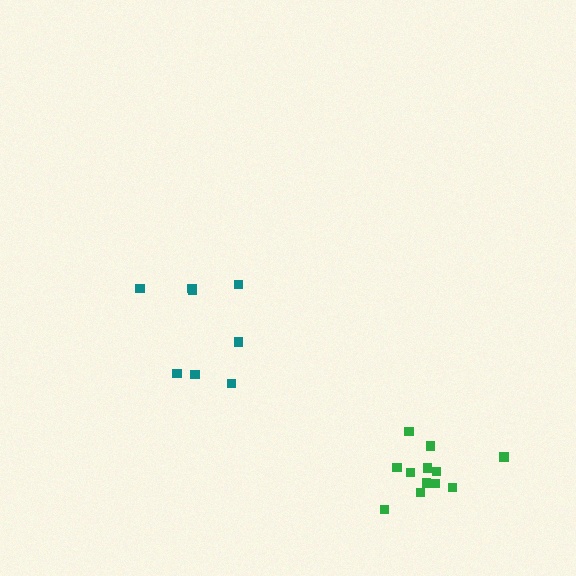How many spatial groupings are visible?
There are 2 spatial groupings.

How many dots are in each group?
Group 1: 12 dots, Group 2: 8 dots (20 total).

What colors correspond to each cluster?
The clusters are colored: green, teal.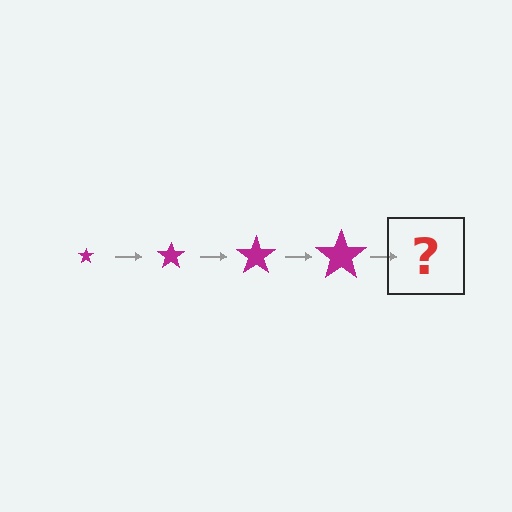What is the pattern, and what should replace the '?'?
The pattern is that the star gets progressively larger each step. The '?' should be a magenta star, larger than the previous one.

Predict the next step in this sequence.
The next step is a magenta star, larger than the previous one.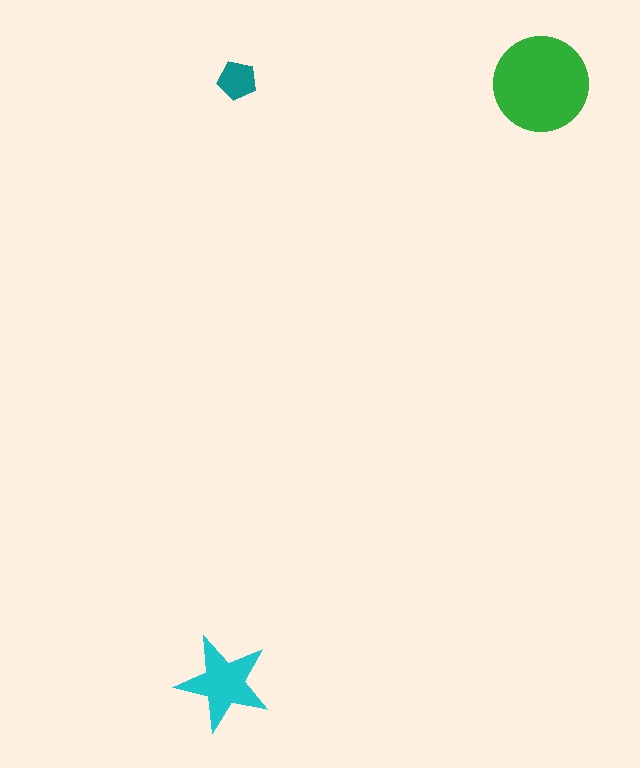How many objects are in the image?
There are 3 objects in the image.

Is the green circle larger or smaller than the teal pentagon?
Larger.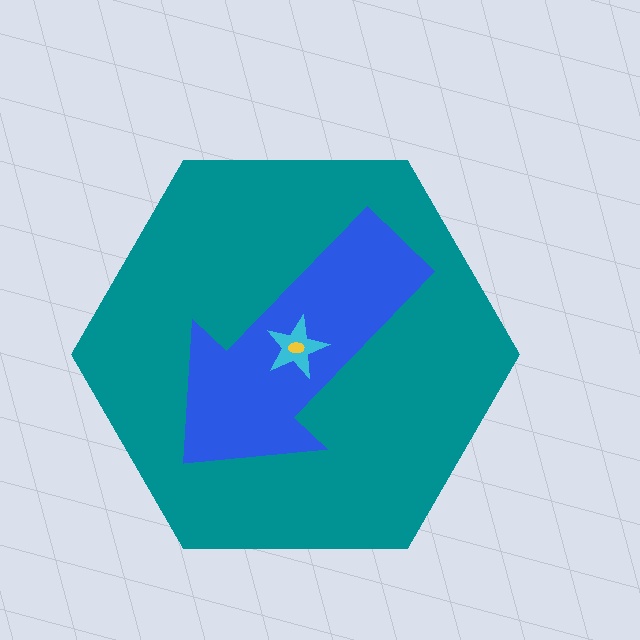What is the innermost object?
The yellow ellipse.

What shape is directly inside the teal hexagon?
The blue arrow.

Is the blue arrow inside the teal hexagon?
Yes.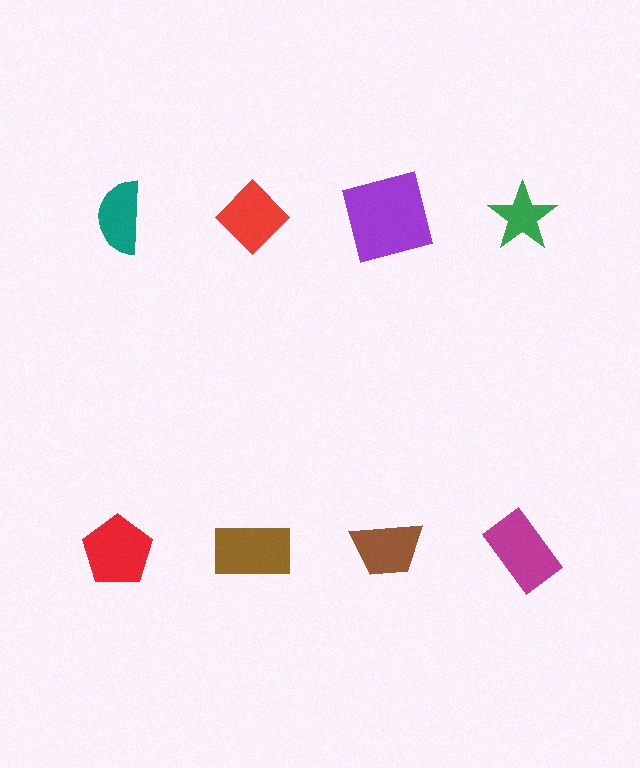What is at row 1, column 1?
A teal semicircle.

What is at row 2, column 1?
A red pentagon.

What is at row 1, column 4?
A green star.